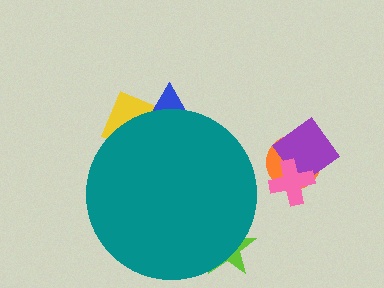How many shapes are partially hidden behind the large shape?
3 shapes are partially hidden.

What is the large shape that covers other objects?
A teal circle.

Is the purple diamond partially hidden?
No, the purple diamond is fully visible.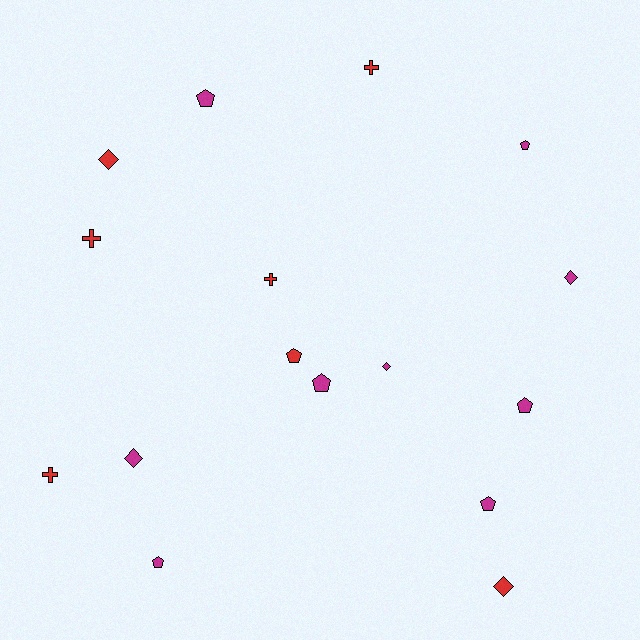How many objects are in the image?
There are 16 objects.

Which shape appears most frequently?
Pentagon, with 7 objects.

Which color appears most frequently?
Magenta, with 9 objects.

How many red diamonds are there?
There are 2 red diamonds.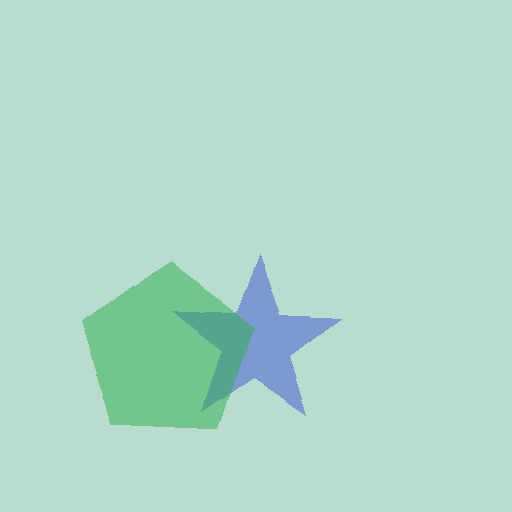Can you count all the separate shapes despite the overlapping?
Yes, there are 2 separate shapes.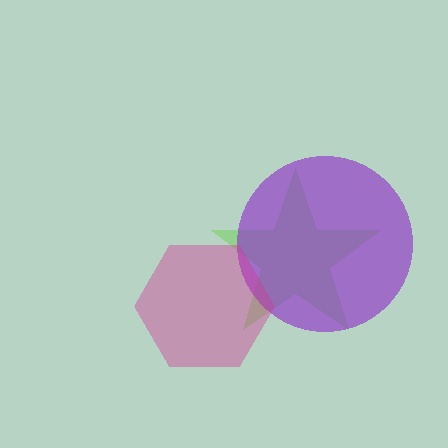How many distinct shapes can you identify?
There are 3 distinct shapes: a lime star, a purple circle, a magenta hexagon.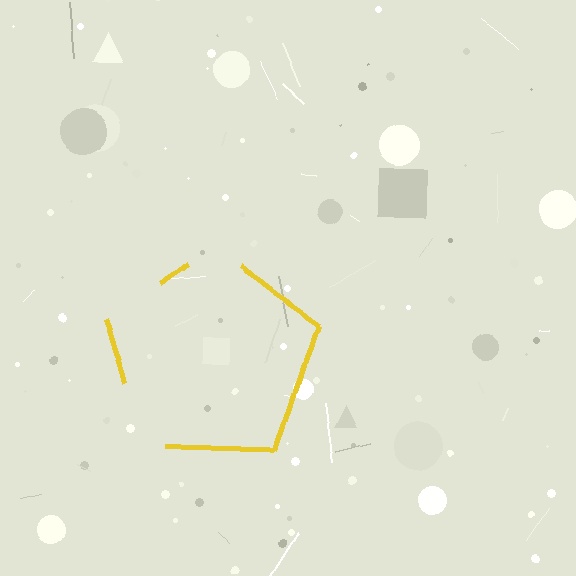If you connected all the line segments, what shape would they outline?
They would outline a pentagon.